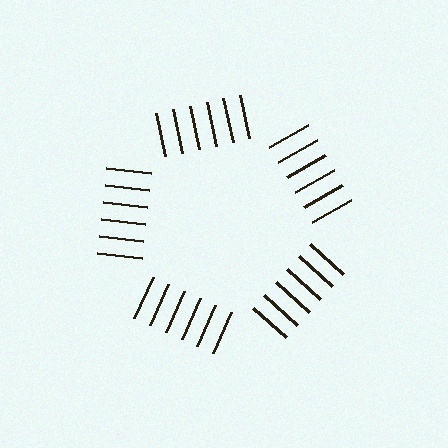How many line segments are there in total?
30 — 6 along each of the 5 edges.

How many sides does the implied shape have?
5 sides — the line-ends trace a pentagon.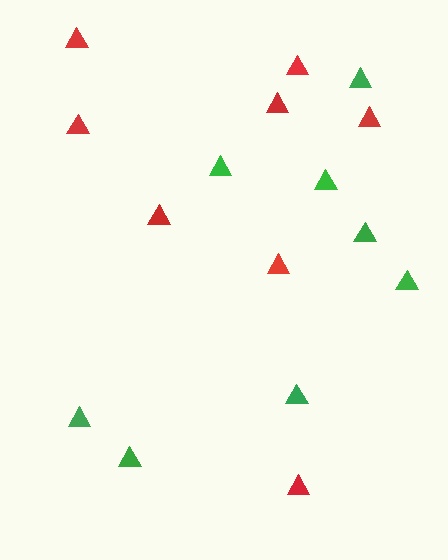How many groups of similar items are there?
There are 2 groups: one group of green triangles (8) and one group of red triangles (8).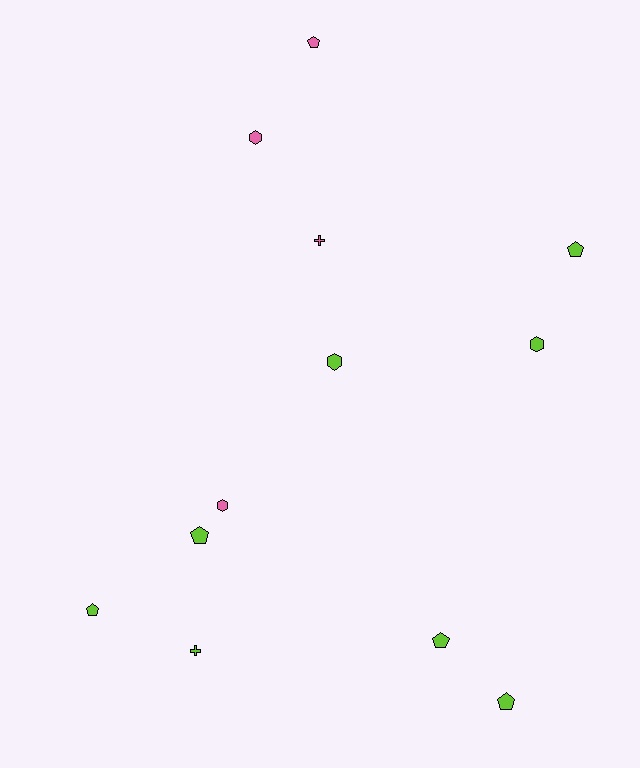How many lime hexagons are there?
There are 2 lime hexagons.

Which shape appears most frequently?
Pentagon, with 6 objects.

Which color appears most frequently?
Lime, with 8 objects.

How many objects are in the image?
There are 12 objects.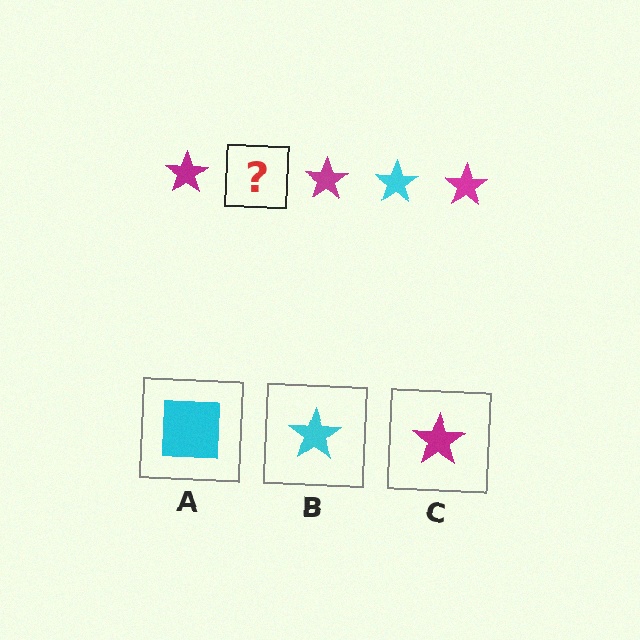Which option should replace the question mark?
Option B.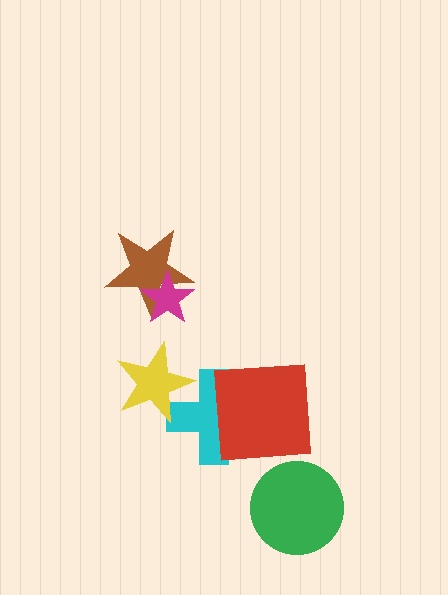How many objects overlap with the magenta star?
1 object overlaps with the magenta star.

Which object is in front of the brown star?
The magenta star is in front of the brown star.